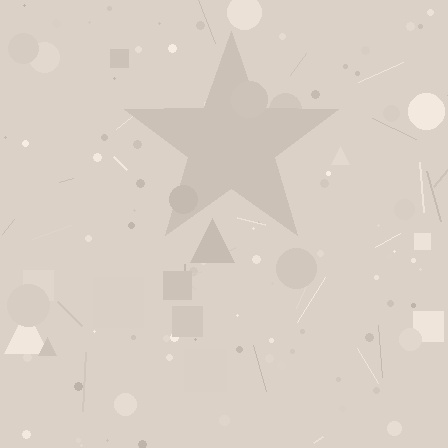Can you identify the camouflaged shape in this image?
The camouflaged shape is a star.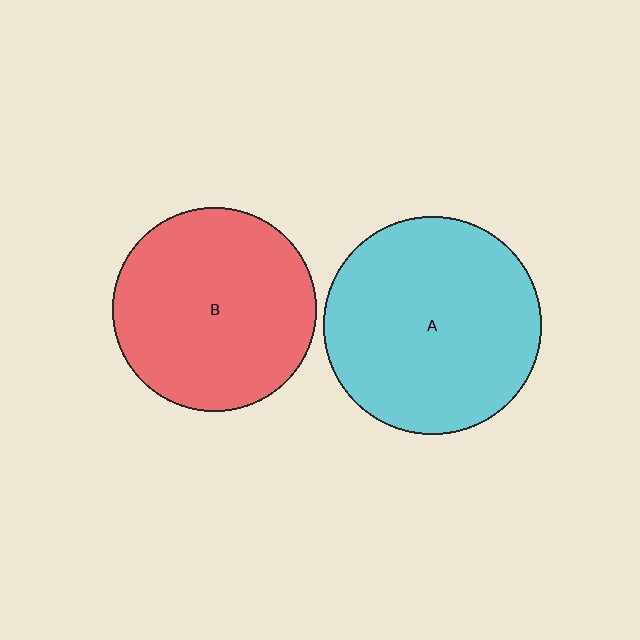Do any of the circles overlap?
No, none of the circles overlap.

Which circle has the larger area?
Circle A (cyan).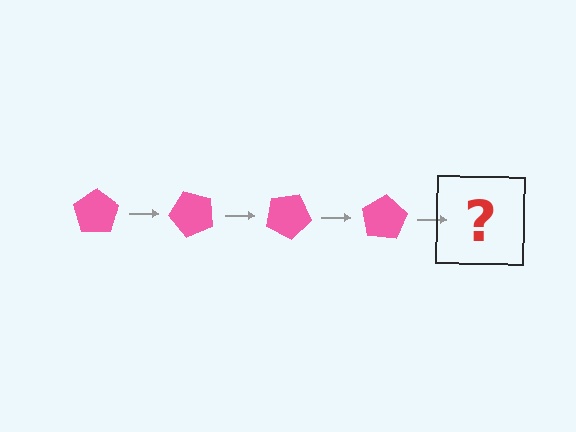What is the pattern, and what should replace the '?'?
The pattern is that the pentagon rotates 50 degrees each step. The '?' should be a pink pentagon rotated 200 degrees.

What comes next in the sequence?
The next element should be a pink pentagon rotated 200 degrees.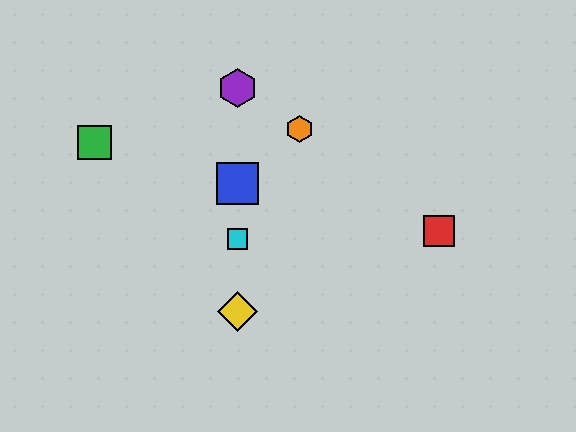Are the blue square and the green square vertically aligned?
No, the blue square is at x≈237 and the green square is at x≈95.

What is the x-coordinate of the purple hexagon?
The purple hexagon is at x≈237.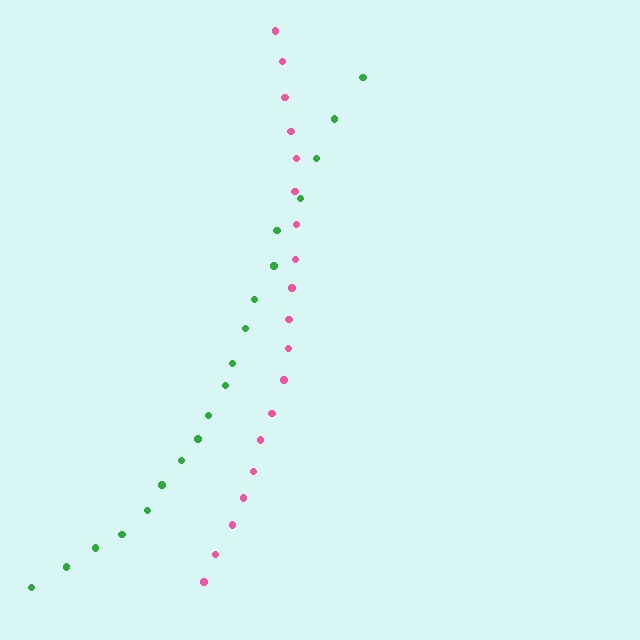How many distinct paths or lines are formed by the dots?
There are 2 distinct paths.